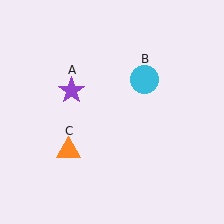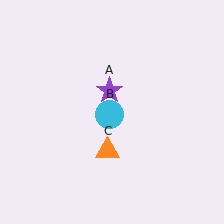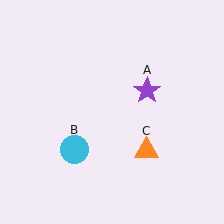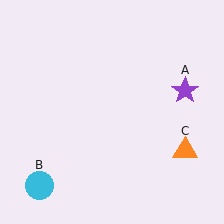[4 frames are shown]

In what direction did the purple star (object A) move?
The purple star (object A) moved right.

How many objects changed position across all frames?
3 objects changed position: purple star (object A), cyan circle (object B), orange triangle (object C).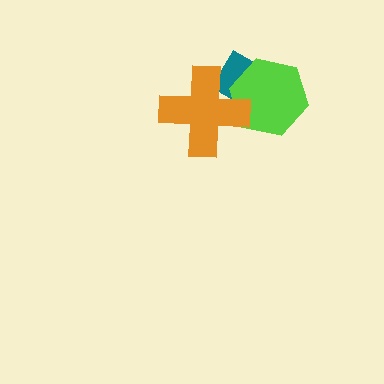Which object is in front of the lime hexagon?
The orange cross is in front of the lime hexagon.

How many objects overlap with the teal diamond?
2 objects overlap with the teal diamond.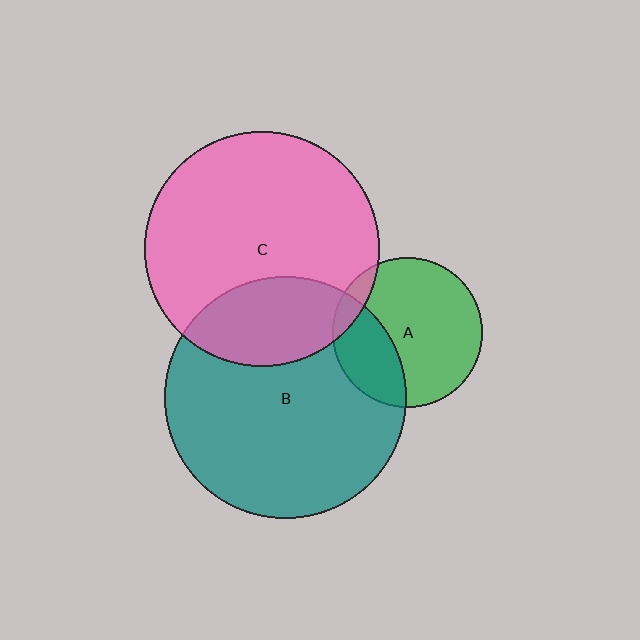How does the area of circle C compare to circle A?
Approximately 2.4 times.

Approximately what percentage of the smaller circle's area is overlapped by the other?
Approximately 10%.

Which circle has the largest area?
Circle B (teal).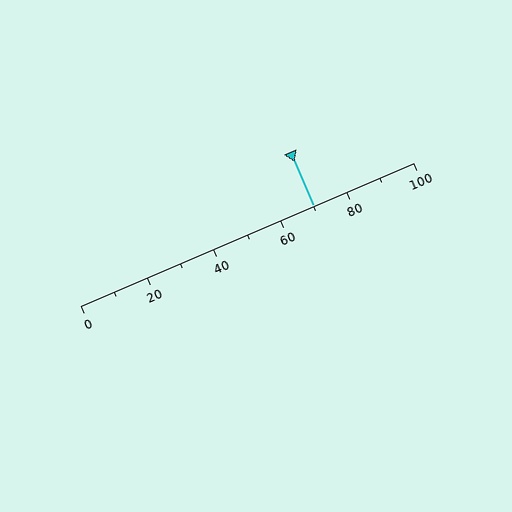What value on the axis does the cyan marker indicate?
The marker indicates approximately 70.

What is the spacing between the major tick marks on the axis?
The major ticks are spaced 20 apart.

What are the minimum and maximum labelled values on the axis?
The axis runs from 0 to 100.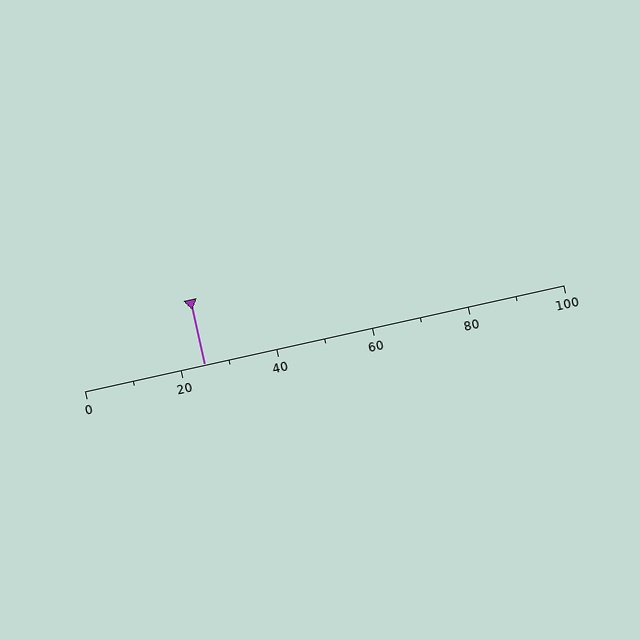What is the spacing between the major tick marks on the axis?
The major ticks are spaced 20 apart.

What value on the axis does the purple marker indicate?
The marker indicates approximately 25.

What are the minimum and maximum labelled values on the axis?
The axis runs from 0 to 100.